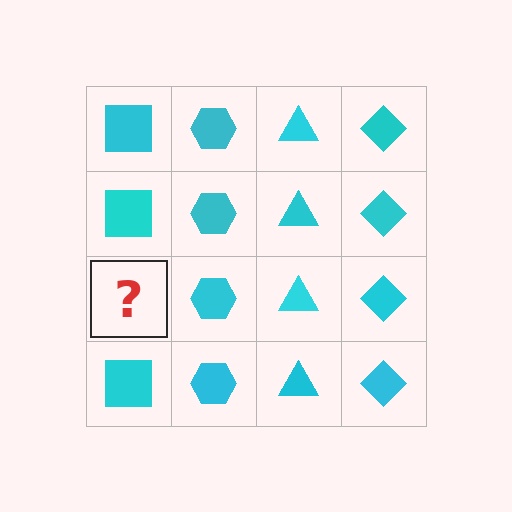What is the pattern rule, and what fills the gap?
The rule is that each column has a consistent shape. The gap should be filled with a cyan square.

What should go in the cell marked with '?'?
The missing cell should contain a cyan square.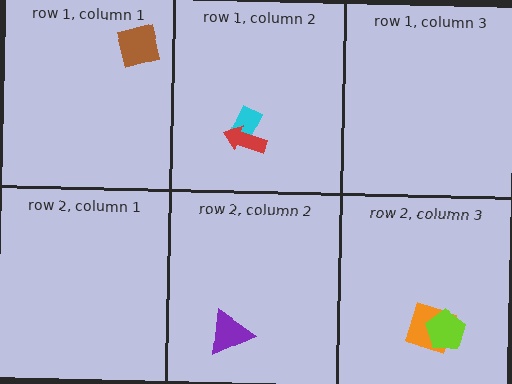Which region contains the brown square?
The row 1, column 1 region.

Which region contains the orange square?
The row 2, column 3 region.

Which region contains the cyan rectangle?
The row 1, column 2 region.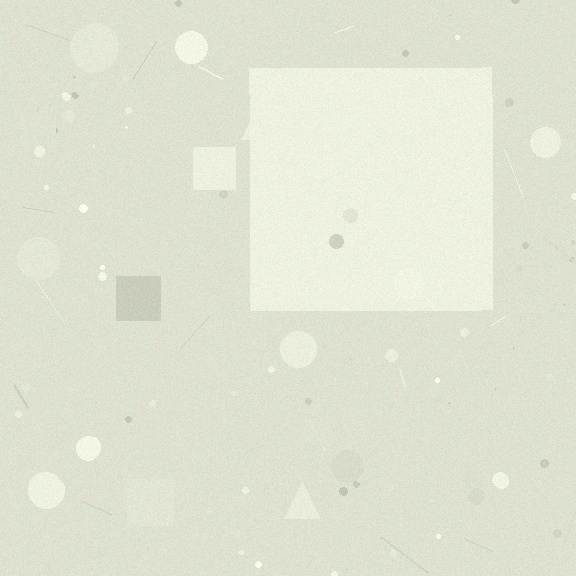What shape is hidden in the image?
A square is hidden in the image.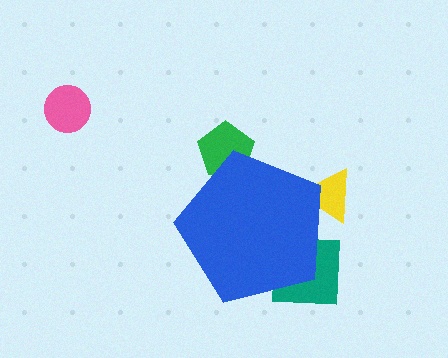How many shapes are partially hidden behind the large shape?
3 shapes are partially hidden.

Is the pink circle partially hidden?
No, the pink circle is fully visible.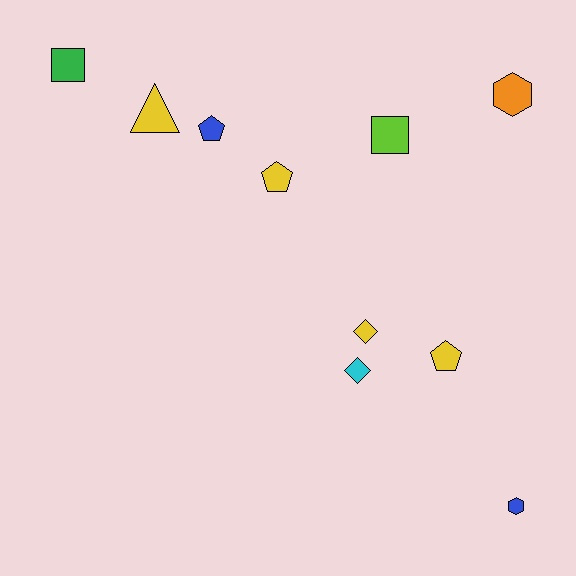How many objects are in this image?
There are 10 objects.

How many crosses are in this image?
There are no crosses.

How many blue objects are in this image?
There are 2 blue objects.